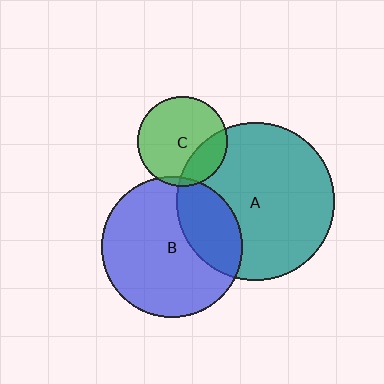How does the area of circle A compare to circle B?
Approximately 1.2 times.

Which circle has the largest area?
Circle A (teal).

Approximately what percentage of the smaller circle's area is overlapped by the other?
Approximately 5%.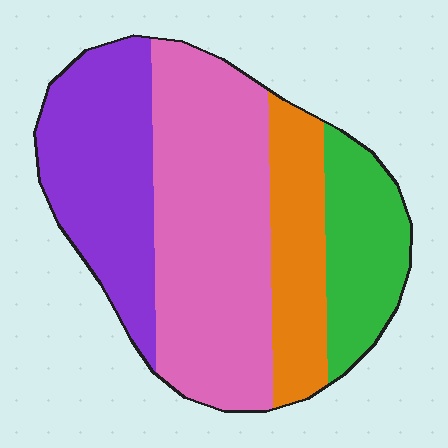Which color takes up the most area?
Pink, at roughly 40%.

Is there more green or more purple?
Purple.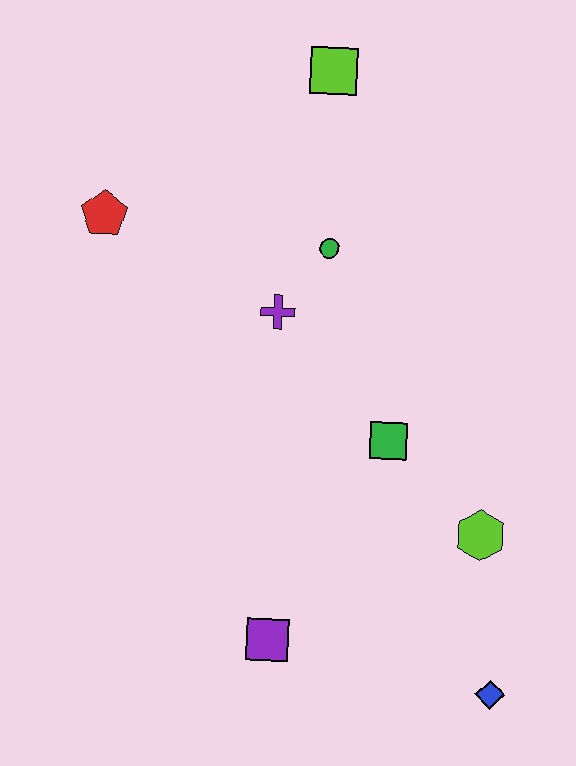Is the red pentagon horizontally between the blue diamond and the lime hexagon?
No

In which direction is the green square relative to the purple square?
The green square is above the purple square.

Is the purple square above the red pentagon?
No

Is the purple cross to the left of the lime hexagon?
Yes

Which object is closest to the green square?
The lime hexagon is closest to the green square.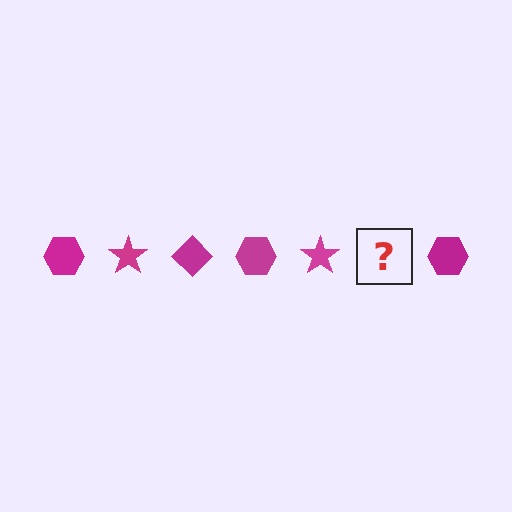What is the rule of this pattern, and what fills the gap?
The rule is that the pattern cycles through hexagon, star, diamond shapes in magenta. The gap should be filled with a magenta diamond.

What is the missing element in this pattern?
The missing element is a magenta diamond.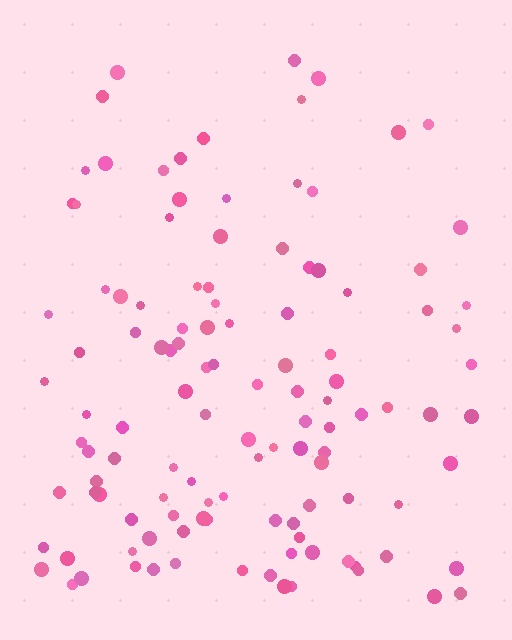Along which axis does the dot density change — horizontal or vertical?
Vertical.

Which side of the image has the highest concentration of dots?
The bottom.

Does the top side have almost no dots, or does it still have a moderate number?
Still a moderate number, just noticeably fewer than the bottom.